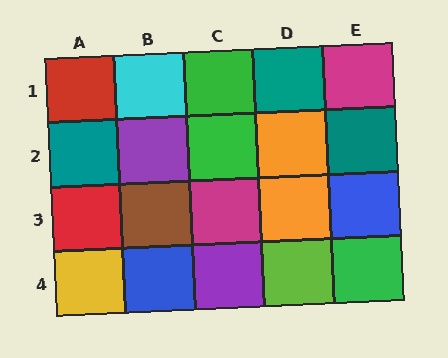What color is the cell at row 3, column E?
Blue.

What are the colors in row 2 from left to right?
Teal, purple, green, orange, teal.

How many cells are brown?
1 cell is brown.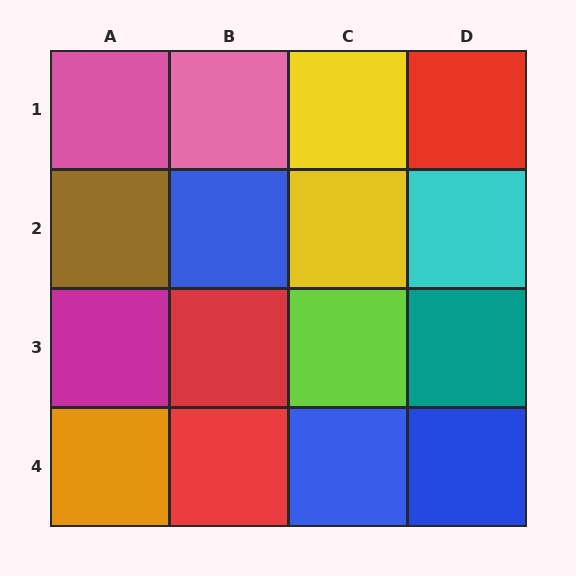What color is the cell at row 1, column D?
Red.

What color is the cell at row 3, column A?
Magenta.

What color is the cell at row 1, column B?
Pink.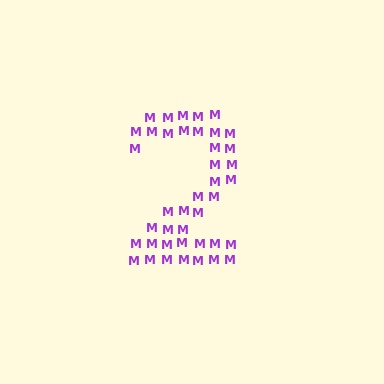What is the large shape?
The large shape is the digit 2.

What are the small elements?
The small elements are letter M's.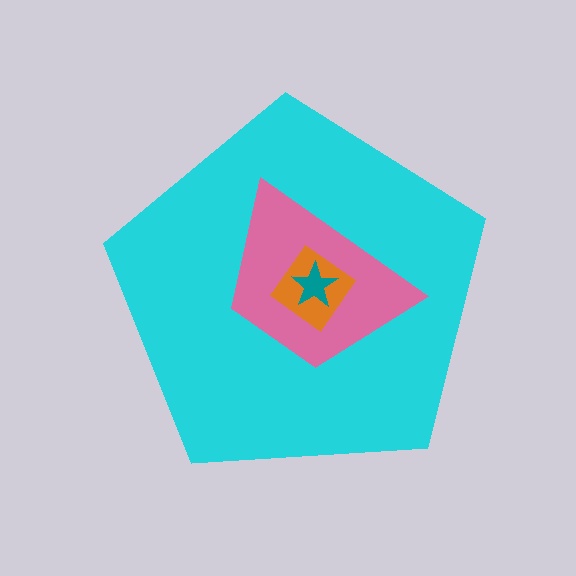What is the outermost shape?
The cyan pentagon.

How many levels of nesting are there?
4.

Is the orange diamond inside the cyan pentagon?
Yes.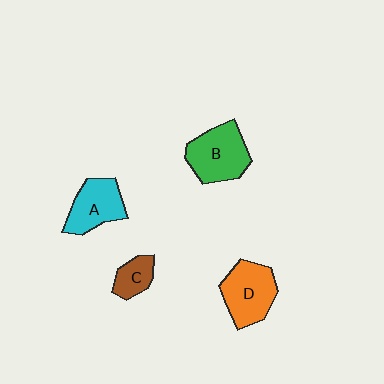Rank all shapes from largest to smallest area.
From largest to smallest: B (green), D (orange), A (cyan), C (brown).